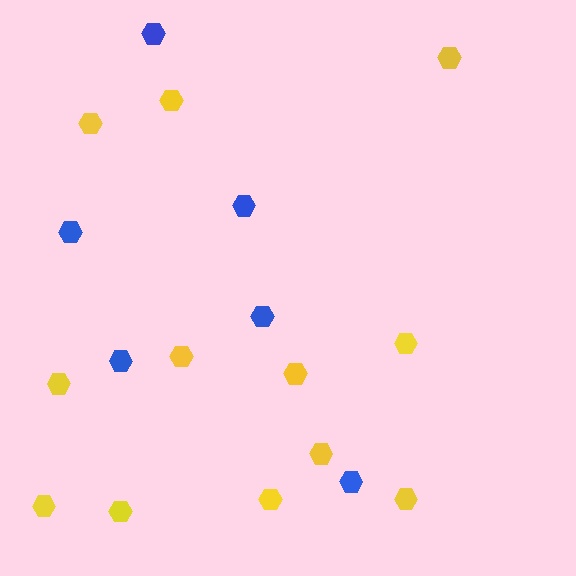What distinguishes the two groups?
There are 2 groups: one group of yellow hexagons (12) and one group of blue hexagons (6).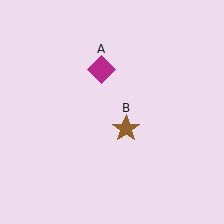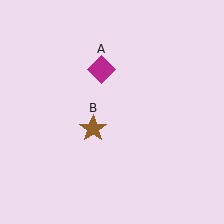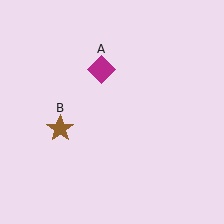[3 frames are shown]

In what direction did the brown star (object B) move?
The brown star (object B) moved left.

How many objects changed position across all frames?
1 object changed position: brown star (object B).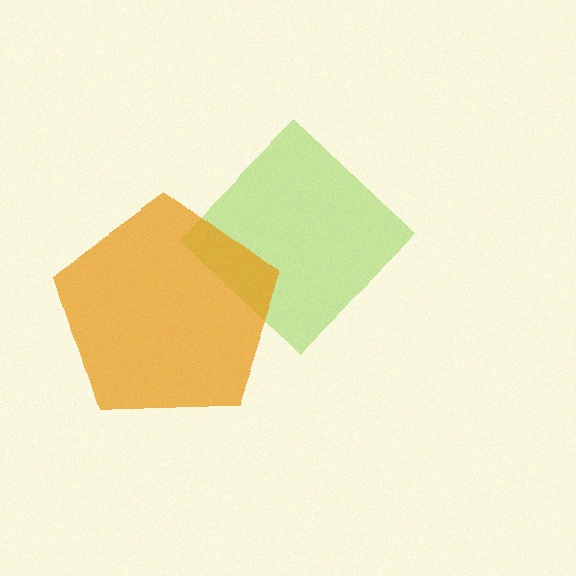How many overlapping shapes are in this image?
There are 2 overlapping shapes in the image.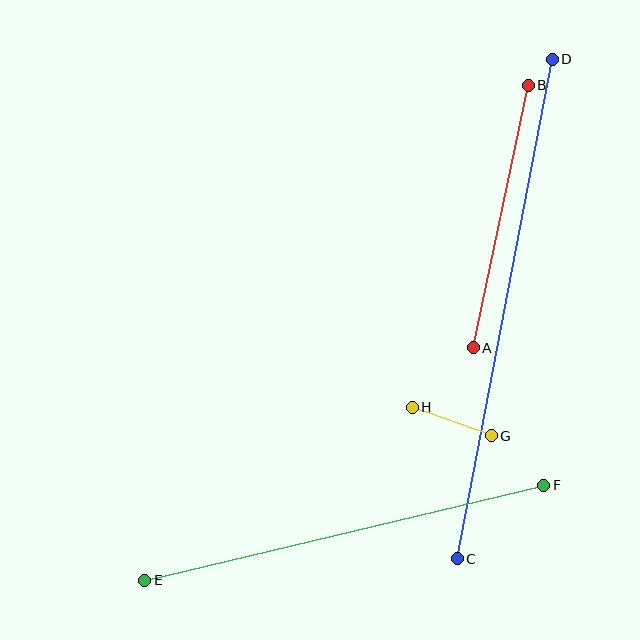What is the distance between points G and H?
The distance is approximately 84 pixels.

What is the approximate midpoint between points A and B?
The midpoint is at approximately (501, 217) pixels.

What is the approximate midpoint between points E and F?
The midpoint is at approximately (344, 533) pixels.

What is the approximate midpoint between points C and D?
The midpoint is at approximately (505, 309) pixels.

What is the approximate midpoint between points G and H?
The midpoint is at approximately (452, 422) pixels.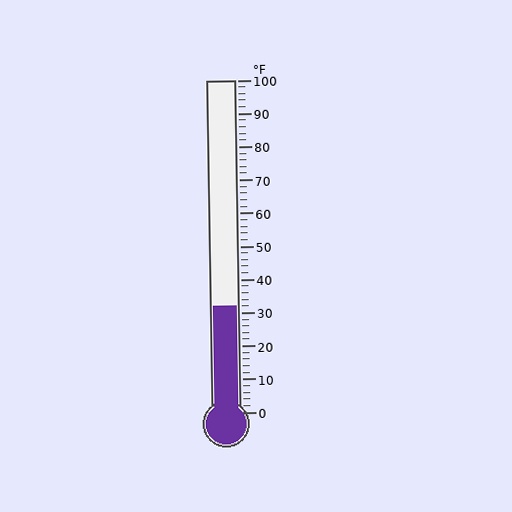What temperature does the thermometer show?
The thermometer shows approximately 32°F.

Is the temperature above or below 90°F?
The temperature is below 90°F.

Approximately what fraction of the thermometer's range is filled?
The thermometer is filled to approximately 30% of its range.